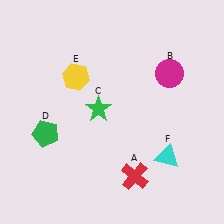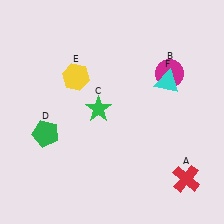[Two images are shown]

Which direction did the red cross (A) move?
The red cross (A) moved right.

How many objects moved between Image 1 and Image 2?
2 objects moved between the two images.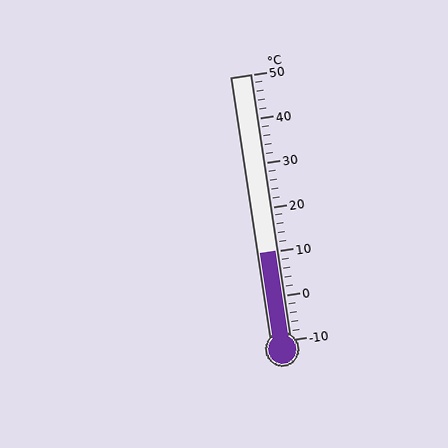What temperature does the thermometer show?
The thermometer shows approximately 10°C.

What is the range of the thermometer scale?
The thermometer scale ranges from -10°C to 50°C.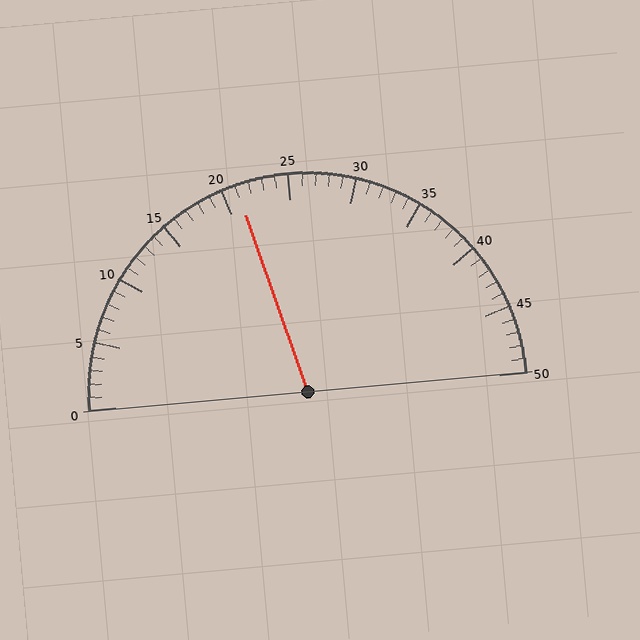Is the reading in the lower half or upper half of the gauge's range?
The reading is in the lower half of the range (0 to 50).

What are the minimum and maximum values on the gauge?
The gauge ranges from 0 to 50.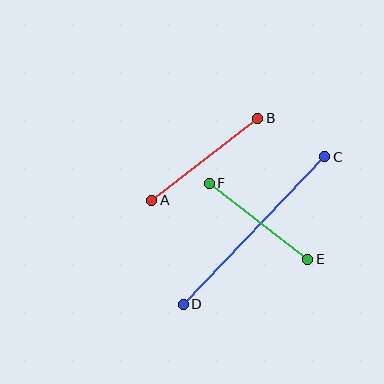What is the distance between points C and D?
The distance is approximately 204 pixels.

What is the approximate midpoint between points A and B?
The midpoint is at approximately (205, 159) pixels.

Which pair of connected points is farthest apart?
Points C and D are farthest apart.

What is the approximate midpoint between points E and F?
The midpoint is at approximately (258, 221) pixels.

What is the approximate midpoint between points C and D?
The midpoint is at approximately (254, 230) pixels.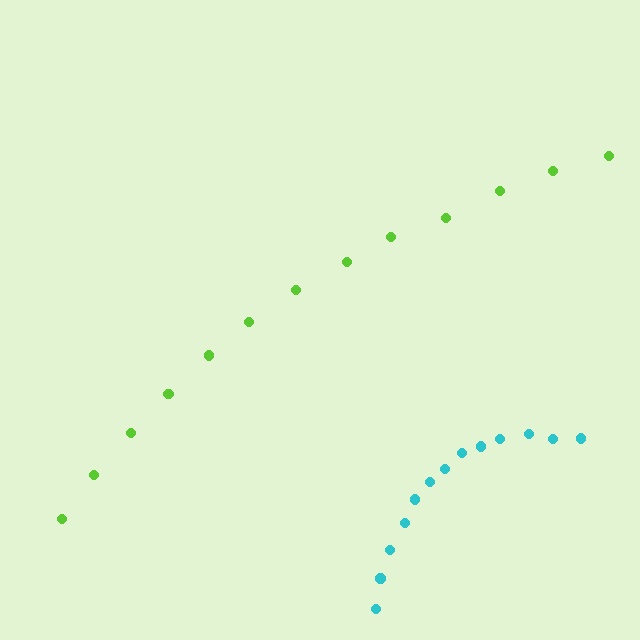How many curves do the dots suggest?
There are 2 distinct paths.